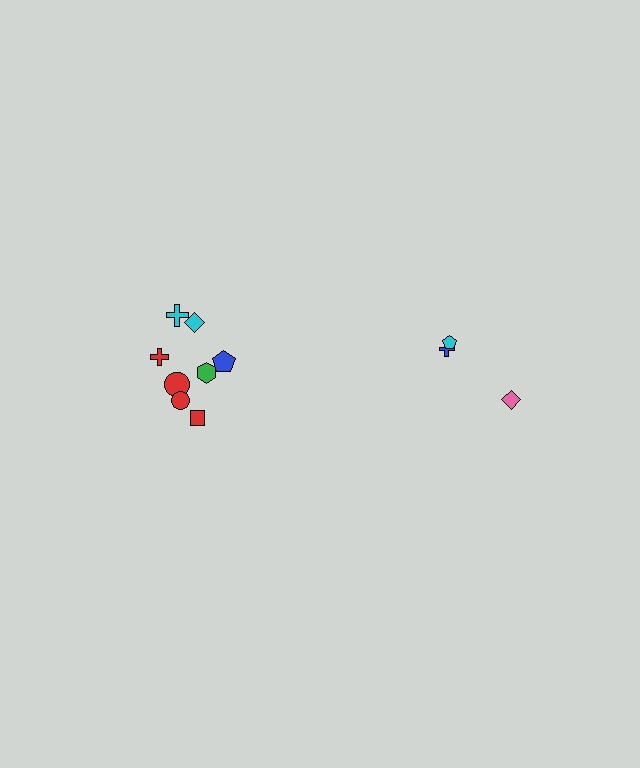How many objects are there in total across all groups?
There are 11 objects.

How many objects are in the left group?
There are 8 objects.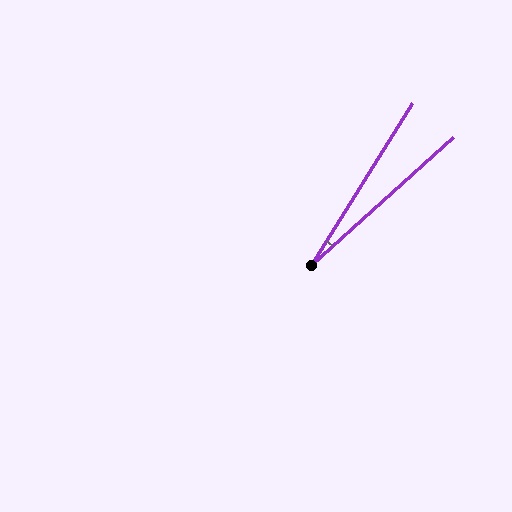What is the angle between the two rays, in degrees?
Approximately 16 degrees.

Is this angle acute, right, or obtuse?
It is acute.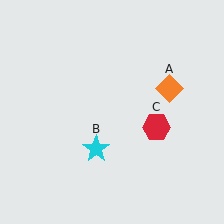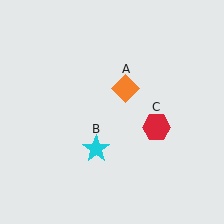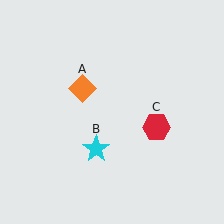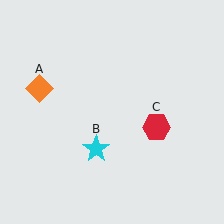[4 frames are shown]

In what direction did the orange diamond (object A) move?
The orange diamond (object A) moved left.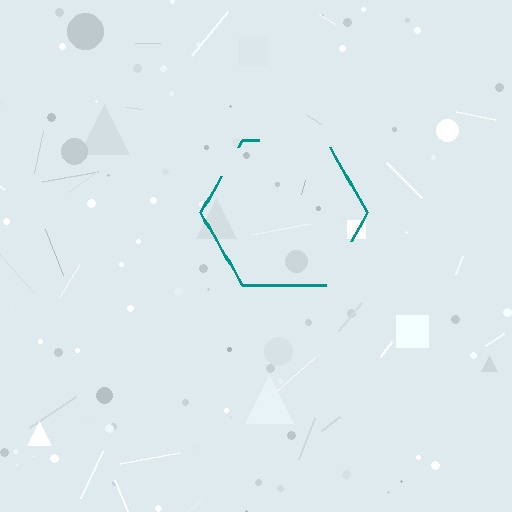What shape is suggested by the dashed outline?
The dashed outline suggests a hexagon.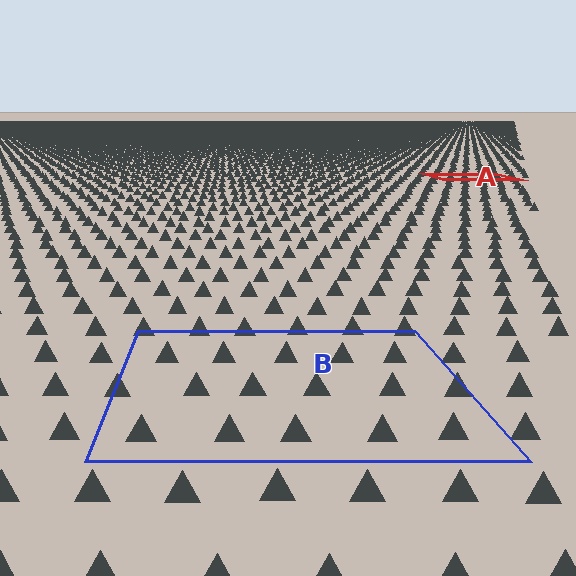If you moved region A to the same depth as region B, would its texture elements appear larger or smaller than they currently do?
They would appear larger. At a closer depth, the same texture elements are projected at a bigger on-screen size.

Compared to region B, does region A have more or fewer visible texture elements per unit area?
Region A has more texture elements per unit area — they are packed more densely because it is farther away.